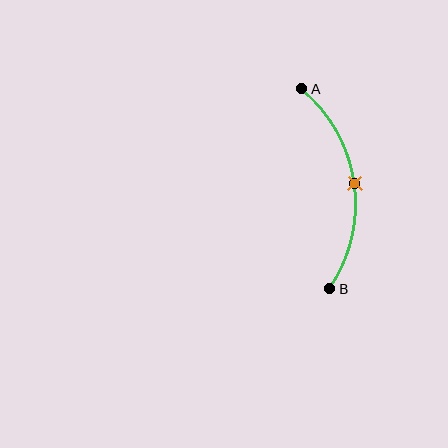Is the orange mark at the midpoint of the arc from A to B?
Yes. The orange mark lies on the arc at equal arc-length from both A and B — it is the arc midpoint.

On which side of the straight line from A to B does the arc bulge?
The arc bulges to the right of the straight line connecting A and B.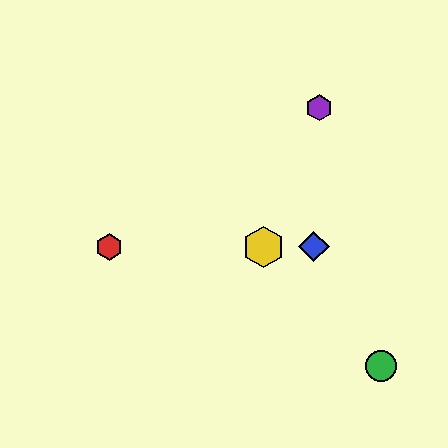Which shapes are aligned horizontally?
The red hexagon, the blue diamond, the yellow hexagon are aligned horizontally.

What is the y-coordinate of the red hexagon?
The red hexagon is at y≈247.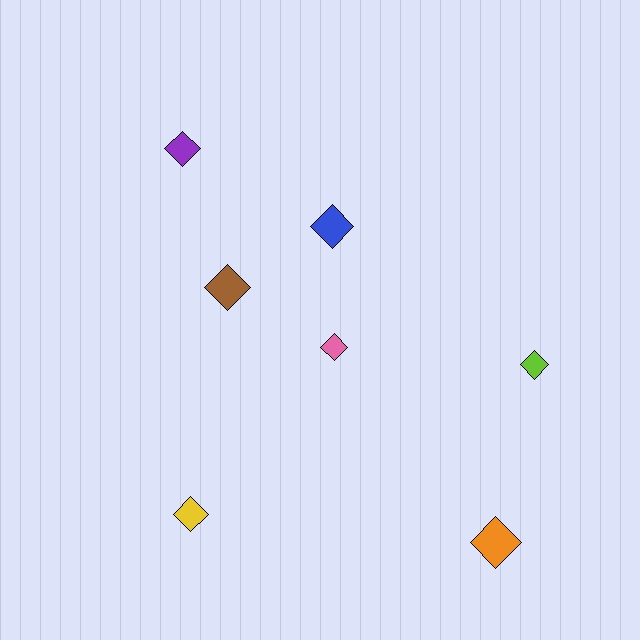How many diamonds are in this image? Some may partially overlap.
There are 7 diamonds.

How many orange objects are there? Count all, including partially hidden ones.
There is 1 orange object.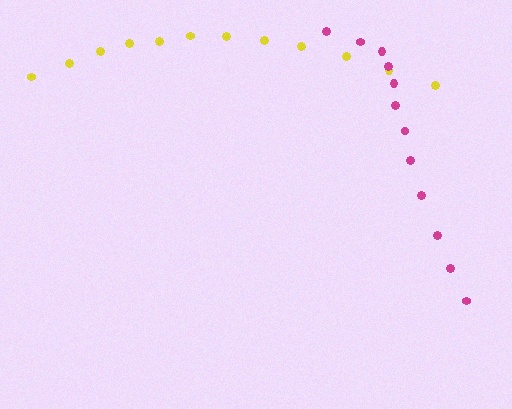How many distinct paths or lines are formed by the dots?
There are 2 distinct paths.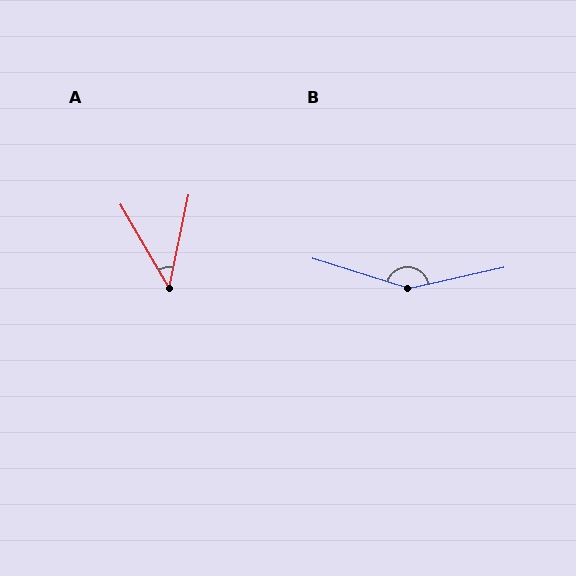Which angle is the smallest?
A, at approximately 42 degrees.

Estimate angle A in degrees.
Approximately 42 degrees.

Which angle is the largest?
B, at approximately 150 degrees.